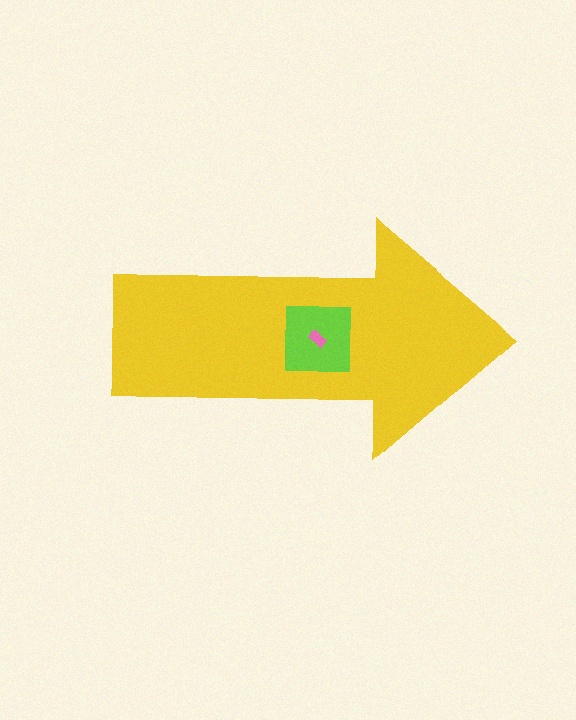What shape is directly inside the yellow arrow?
The lime square.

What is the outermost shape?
The yellow arrow.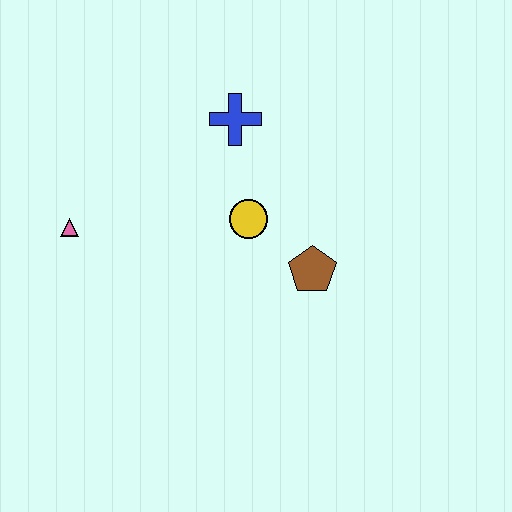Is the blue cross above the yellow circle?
Yes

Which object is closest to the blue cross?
The yellow circle is closest to the blue cross.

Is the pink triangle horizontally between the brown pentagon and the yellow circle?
No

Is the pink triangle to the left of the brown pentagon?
Yes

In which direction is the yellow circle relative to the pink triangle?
The yellow circle is to the right of the pink triangle.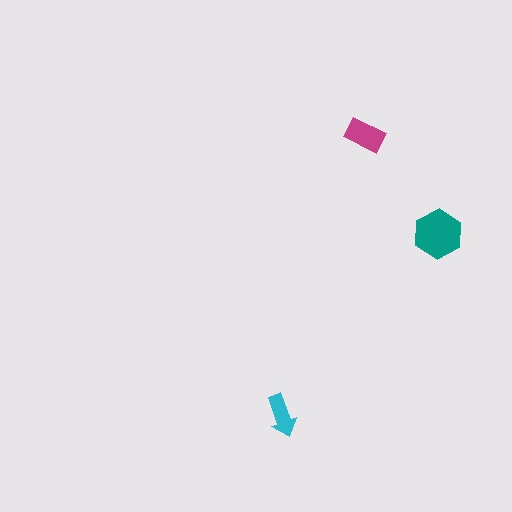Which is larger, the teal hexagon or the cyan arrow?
The teal hexagon.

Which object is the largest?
The teal hexagon.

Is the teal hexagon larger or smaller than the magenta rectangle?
Larger.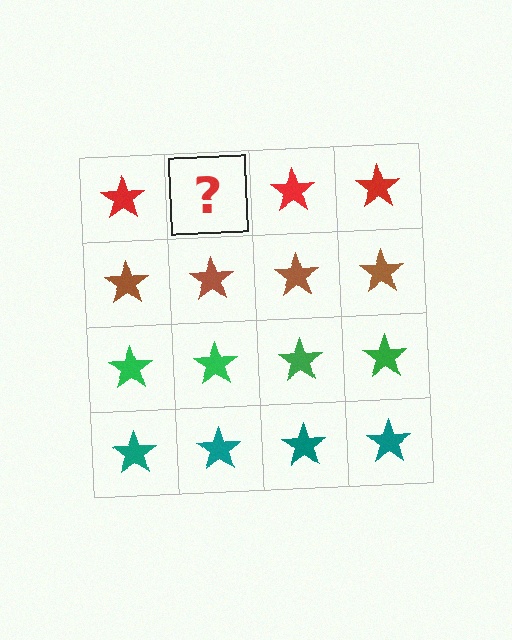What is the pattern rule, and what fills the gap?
The rule is that each row has a consistent color. The gap should be filled with a red star.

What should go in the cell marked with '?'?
The missing cell should contain a red star.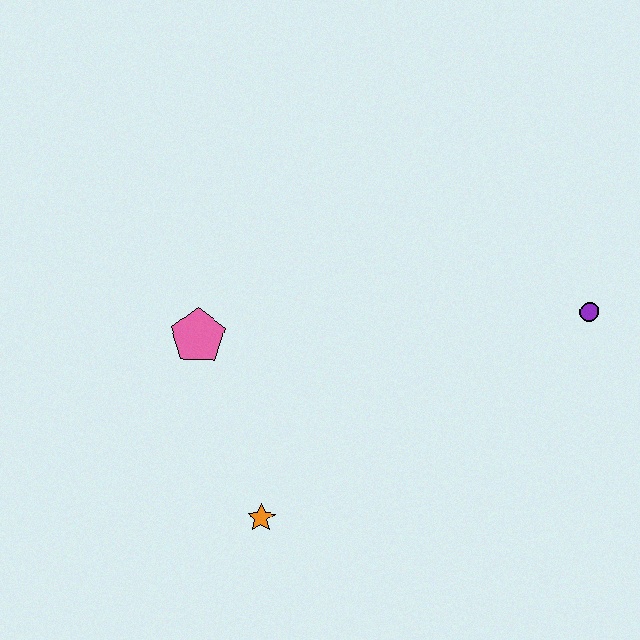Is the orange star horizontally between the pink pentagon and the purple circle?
Yes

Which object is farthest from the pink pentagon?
The purple circle is farthest from the pink pentagon.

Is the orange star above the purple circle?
No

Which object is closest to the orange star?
The pink pentagon is closest to the orange star.